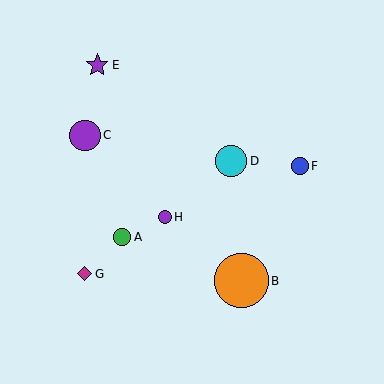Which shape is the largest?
The orange circle (labeled B) is the largest.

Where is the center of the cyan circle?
The center of the cyan circle is at (231, 161).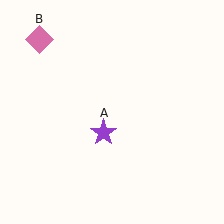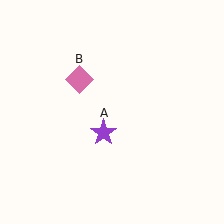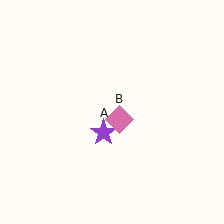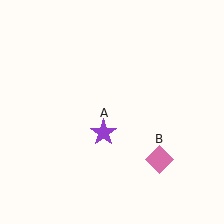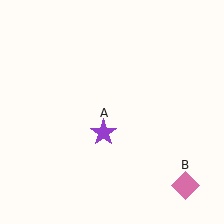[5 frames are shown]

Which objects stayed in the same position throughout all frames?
Purple star (object A) remained stationary.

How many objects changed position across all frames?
1 object changed position: pink diamond (object B).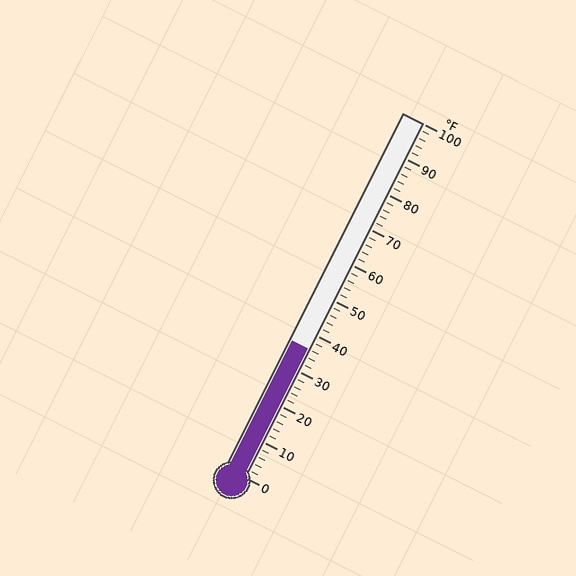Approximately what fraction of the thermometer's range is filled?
The thermometer is filled to approximately 35% of its range.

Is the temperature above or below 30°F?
The temperature is above 30°F.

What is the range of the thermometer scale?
The thermometer scale ranges from 0°F to 100°F.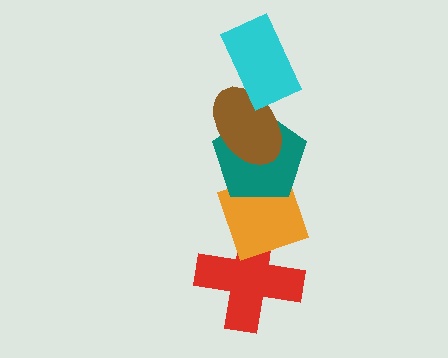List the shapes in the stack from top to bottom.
From top to bottom: the cyan rectangle, the brown ellipse, the teal pentagon, the orange diamond, the red cross.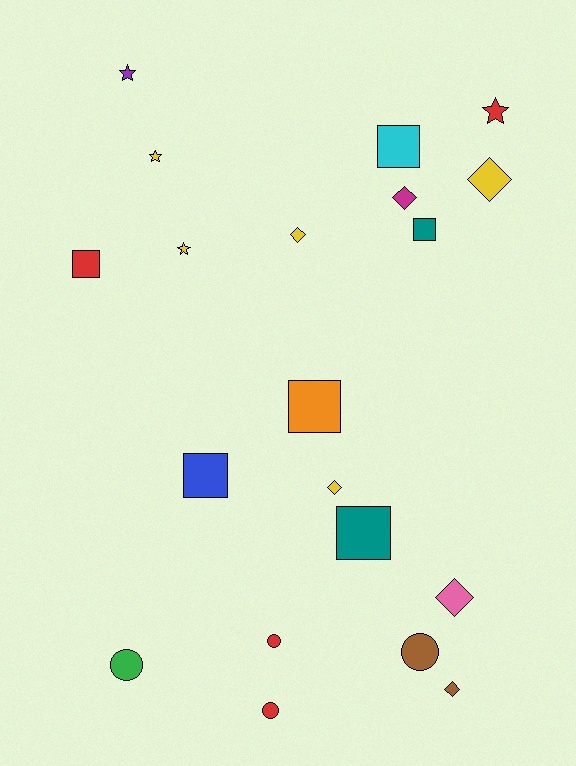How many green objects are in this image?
There is 1 green object.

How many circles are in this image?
There are 4 circles.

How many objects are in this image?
There are 20 objects.